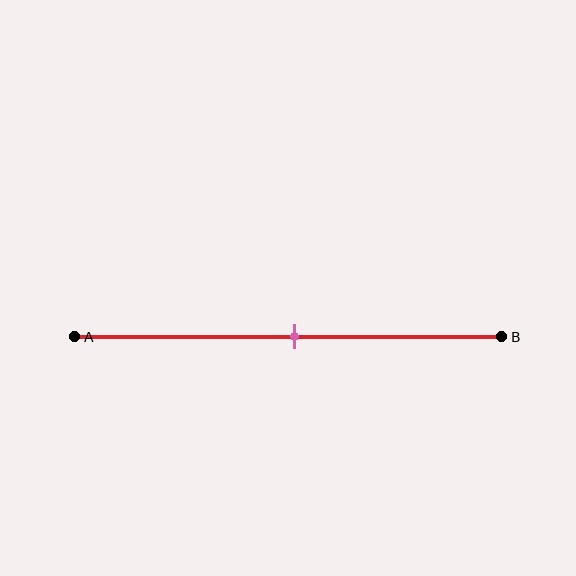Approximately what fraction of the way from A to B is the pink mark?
The pink mark is approximately 50% of the way from A to B.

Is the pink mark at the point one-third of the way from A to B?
No, the mark is at about 50% from A, not at the 33% one-third point.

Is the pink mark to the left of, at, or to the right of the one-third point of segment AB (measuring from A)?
The pink mark is to the right of the one-third point of segment AB.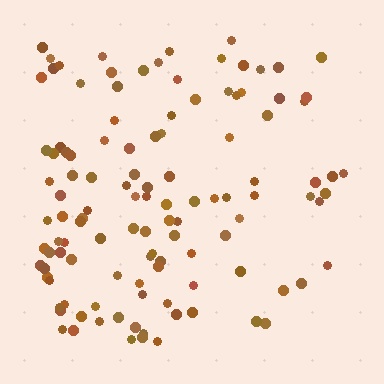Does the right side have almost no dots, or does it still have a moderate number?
Still a moderate number, just noticeably fewer than the left.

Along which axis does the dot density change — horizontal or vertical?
Horizontal.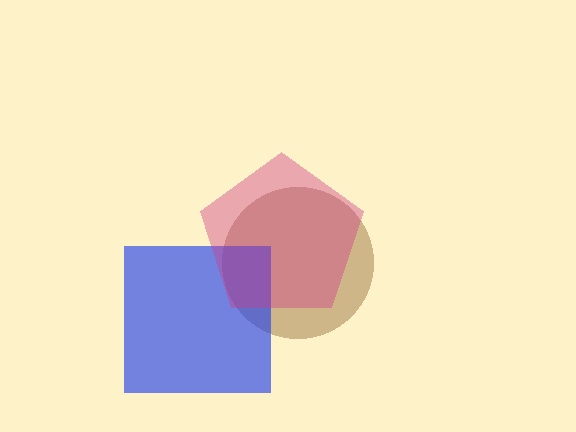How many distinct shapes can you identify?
There are 3 distinct shapes: a brown circle, a blue square, a magenta pentagon.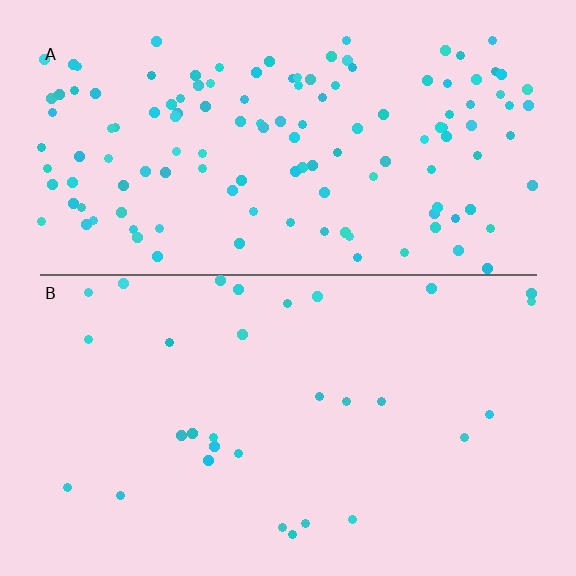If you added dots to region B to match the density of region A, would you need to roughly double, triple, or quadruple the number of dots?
Approximately quadruple.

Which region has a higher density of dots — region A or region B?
A (the top).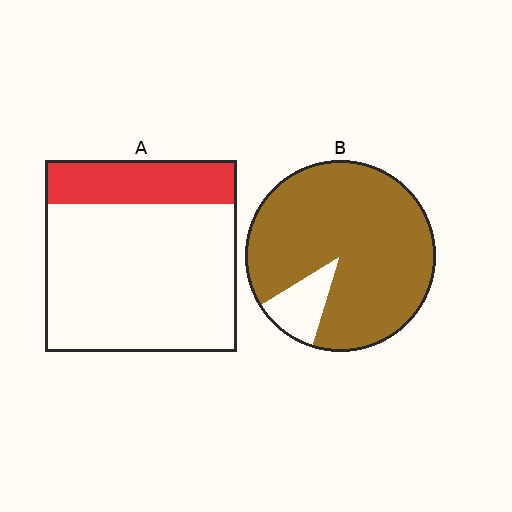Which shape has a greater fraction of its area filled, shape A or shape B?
Shape B.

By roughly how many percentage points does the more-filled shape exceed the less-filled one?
By roughly 65 percentage points (B over A).